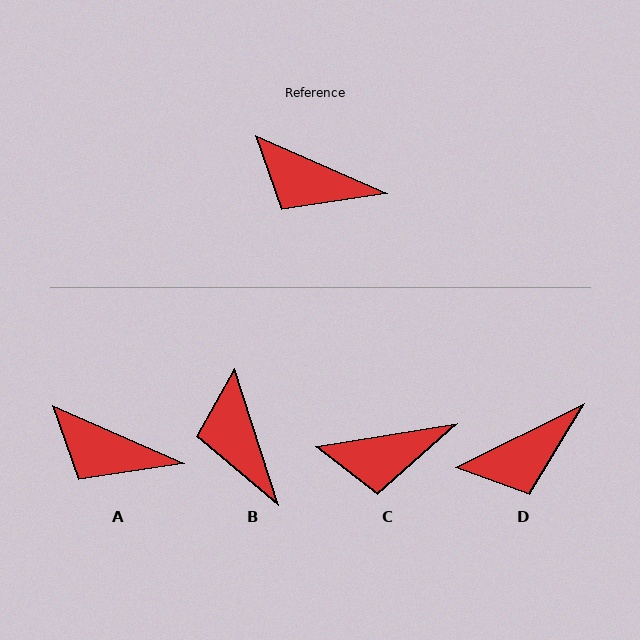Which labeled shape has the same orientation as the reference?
A.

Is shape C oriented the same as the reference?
No, it is off by about 33 degrees.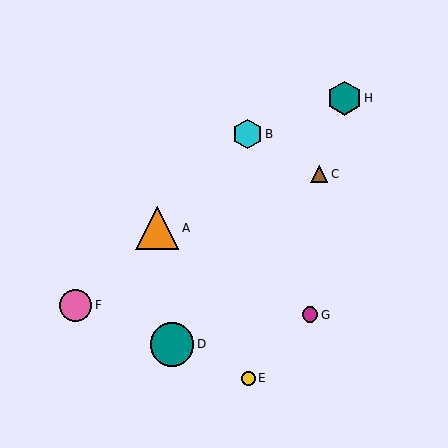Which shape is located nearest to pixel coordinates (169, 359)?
The teal circle (labeled D) at (172, 345) is nearest to that location.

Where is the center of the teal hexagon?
The center of the teal hexagon is at (344, 98).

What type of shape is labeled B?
Shape B is a cyan hexagon.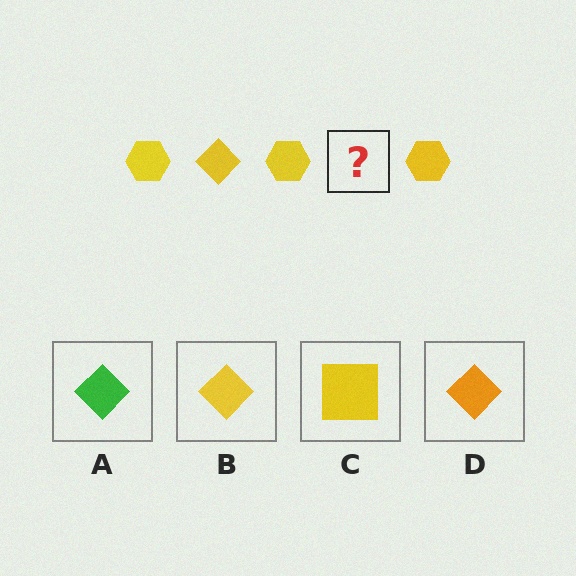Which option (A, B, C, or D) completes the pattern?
B.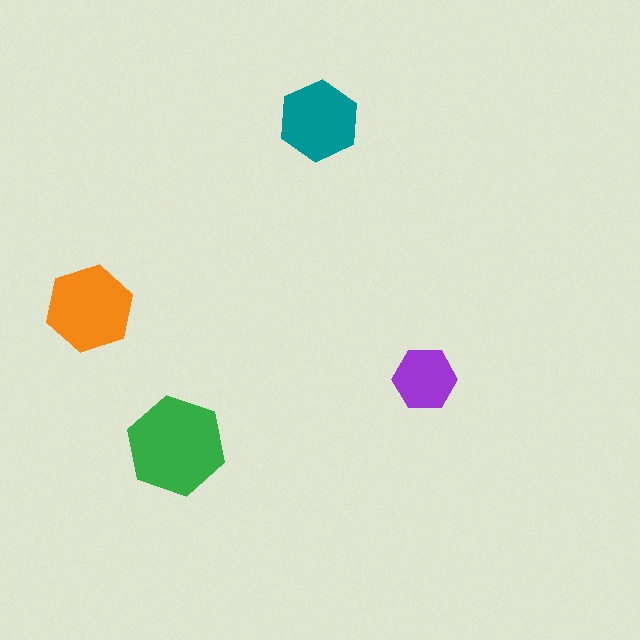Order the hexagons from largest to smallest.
the green one, the orange one, the teal one, the purple one.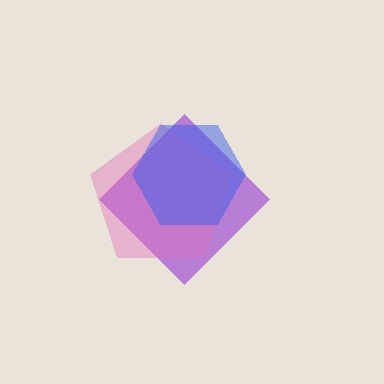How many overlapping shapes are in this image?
There are 3 overlapping shapes in the image.